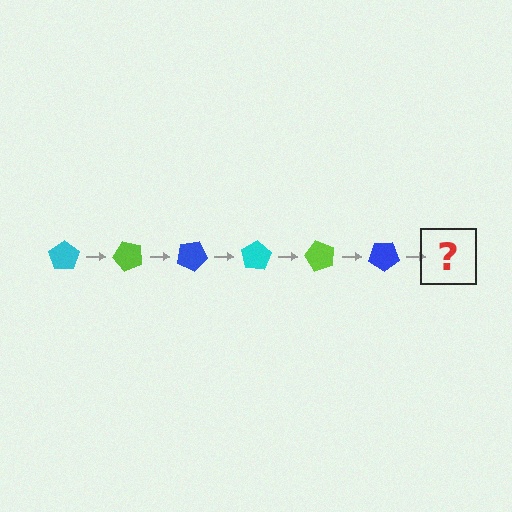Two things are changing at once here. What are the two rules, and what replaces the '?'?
The two rules are that it rotates 50 degrees each step and the color cycles through cyan, lime, and blue. The '?' should be a cyan pentagon, rotated 300 degrees from the start.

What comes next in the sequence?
The next element should be a cyan pentagon, rotated 300 degrees from the start.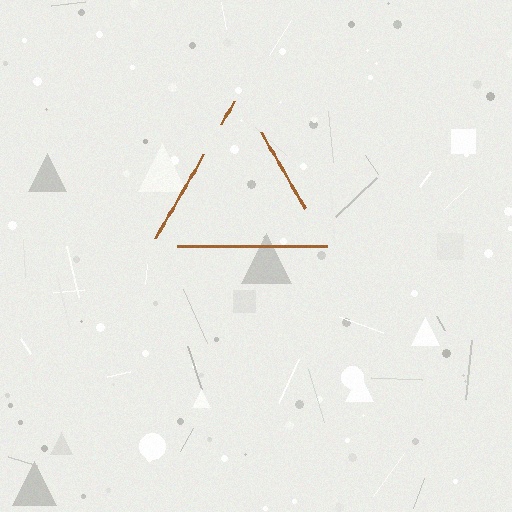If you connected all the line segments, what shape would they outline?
They would outline a triangle.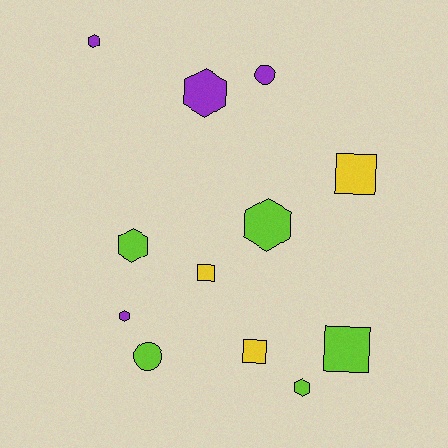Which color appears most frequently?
Lime, with 5 objects.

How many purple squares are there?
There are no purple squares.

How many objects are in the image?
There are 12 objects.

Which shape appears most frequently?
Hexagon, with 6 objects.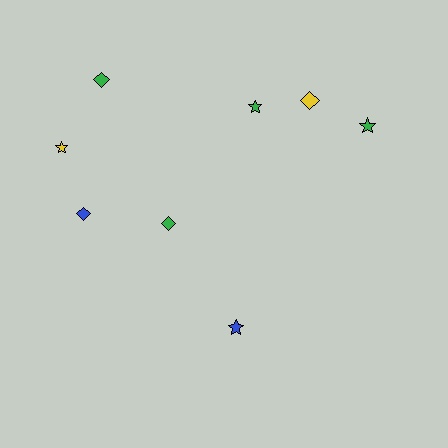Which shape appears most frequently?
Star, with 4 objects.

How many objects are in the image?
There are 8 objects.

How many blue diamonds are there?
There is 1 blue diamond.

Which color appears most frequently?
Green, with 4 objects.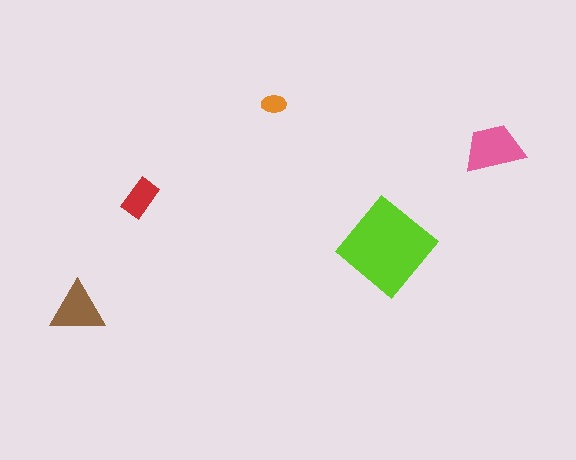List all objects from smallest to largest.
The orange ellipse, the red rectangle, the brown triangle, the pink trapezoid, the lime diamond.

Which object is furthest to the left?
The brown triangle is leftmost.